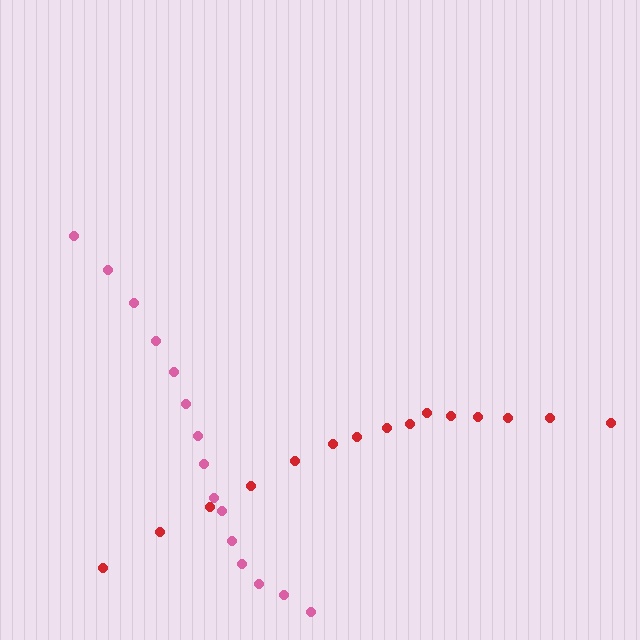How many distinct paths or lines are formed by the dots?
There are 2 distinct paths.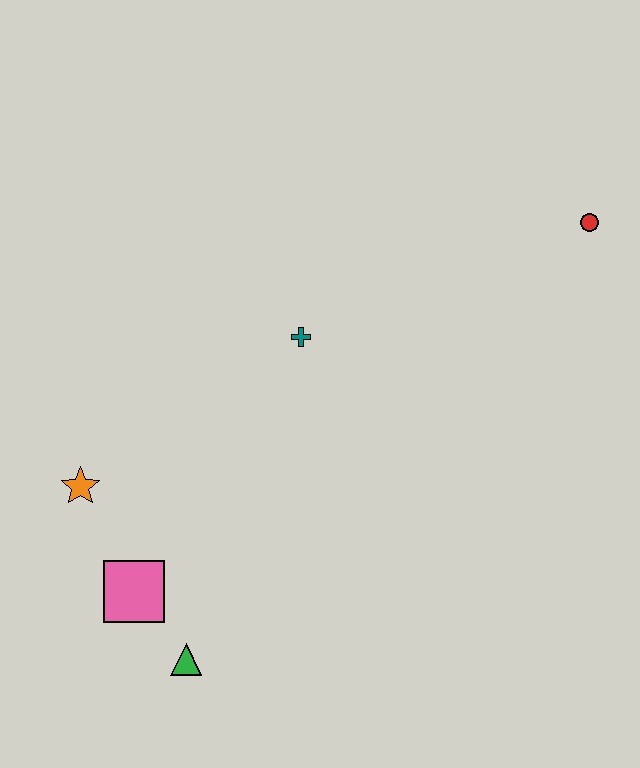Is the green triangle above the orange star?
No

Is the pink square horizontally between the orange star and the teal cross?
Yes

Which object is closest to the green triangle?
The pink square is closest to the green triangle.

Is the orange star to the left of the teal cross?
Yes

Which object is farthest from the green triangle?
The red circle is farthest from the green triangle.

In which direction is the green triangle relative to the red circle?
The green triangle is below the red circle.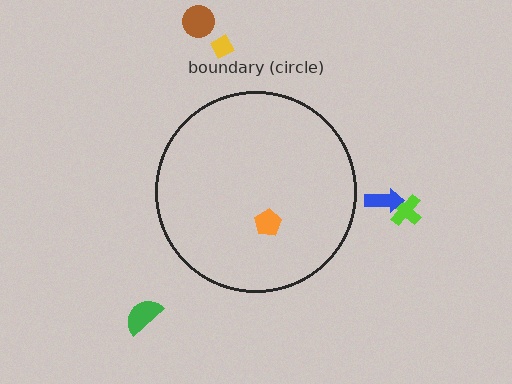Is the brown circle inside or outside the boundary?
Outside.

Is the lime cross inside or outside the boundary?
Outside.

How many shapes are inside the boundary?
1 inside, 5 outside.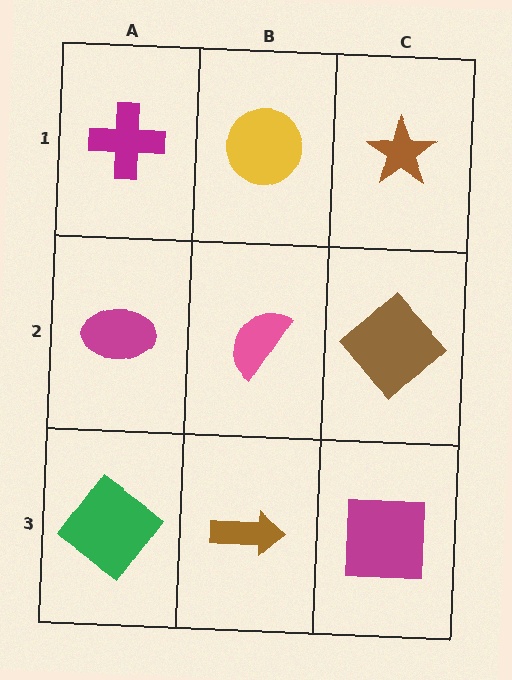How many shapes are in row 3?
3 shapes.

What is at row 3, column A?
A green diamond.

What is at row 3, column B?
A brown arrow.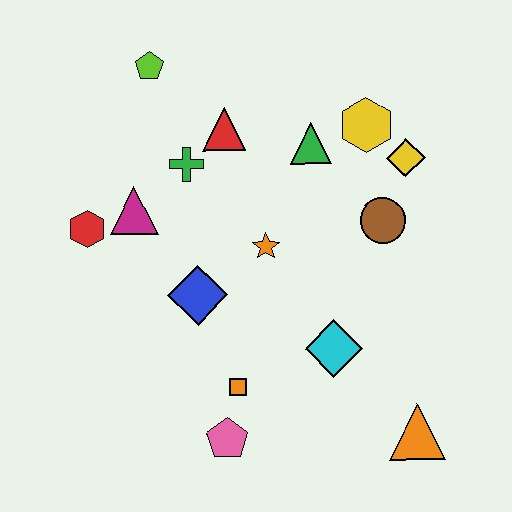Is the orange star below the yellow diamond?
Yes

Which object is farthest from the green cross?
The orange triangle is farthest from the green cross.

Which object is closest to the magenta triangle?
The red hexagon is closest to the magenta triangle.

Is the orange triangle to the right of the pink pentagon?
Yes